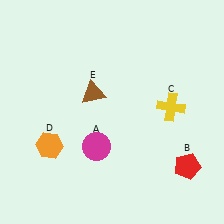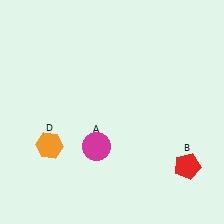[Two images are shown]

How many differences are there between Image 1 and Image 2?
There are 2 differences between the two images.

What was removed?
The brown triangle (E), the yellow cross (C) were removed in Image 2.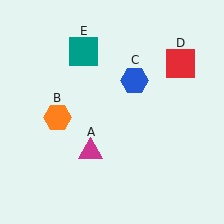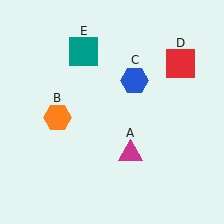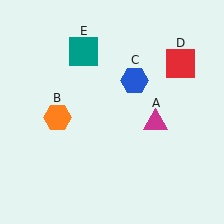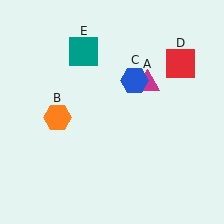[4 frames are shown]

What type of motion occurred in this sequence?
The magenta triangle (object A) rotated counterclockwise around the center of the scene.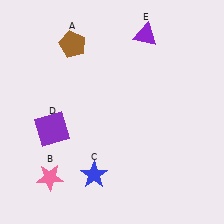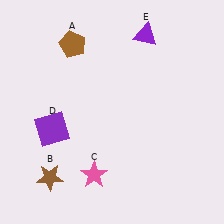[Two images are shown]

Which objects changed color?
B changed from pink to brown. C changed from blue to pink.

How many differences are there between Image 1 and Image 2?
There are 2 differences between the two images.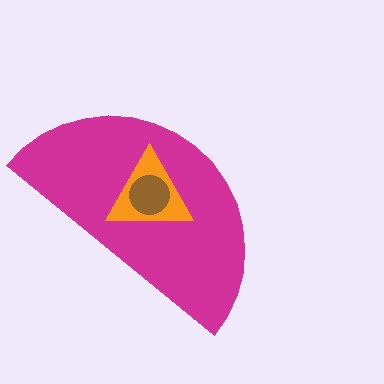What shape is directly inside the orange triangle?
The brown circle.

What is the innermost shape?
The brown circle.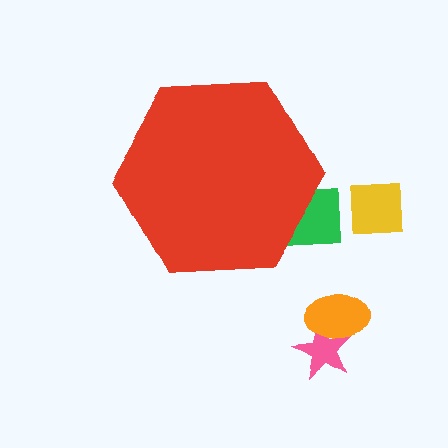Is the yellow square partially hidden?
No, the yellow square is fully visible.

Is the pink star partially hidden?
No, the pink star is fully visible.